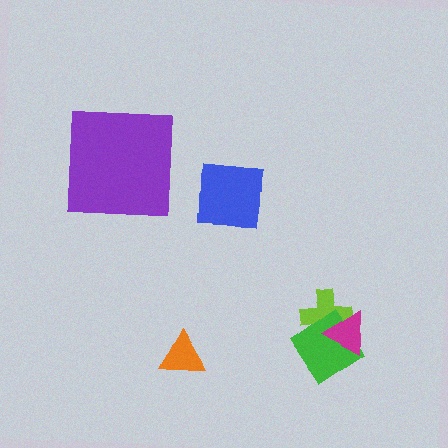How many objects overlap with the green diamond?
2 objects overlap with the green diamond.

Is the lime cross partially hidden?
Yes, it is partially covered by another shape.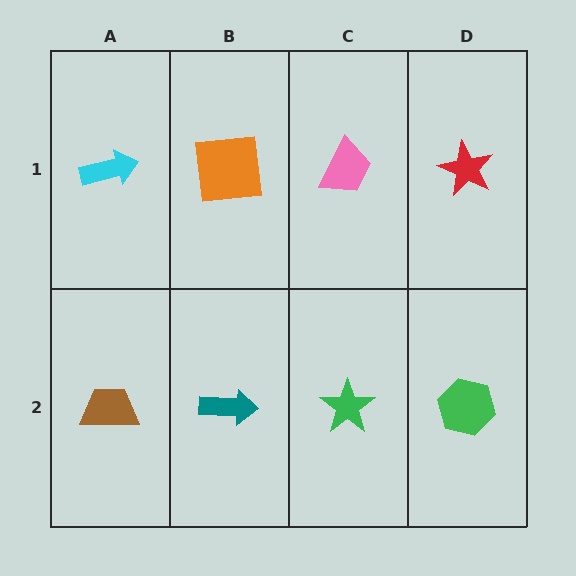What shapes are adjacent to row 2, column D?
A red star (row 1, column D), a green star (row 2, column C).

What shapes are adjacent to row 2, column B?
An orange square (row 1, column B), a brown trapezoid (row 2, column A), a green star (row 2, column C).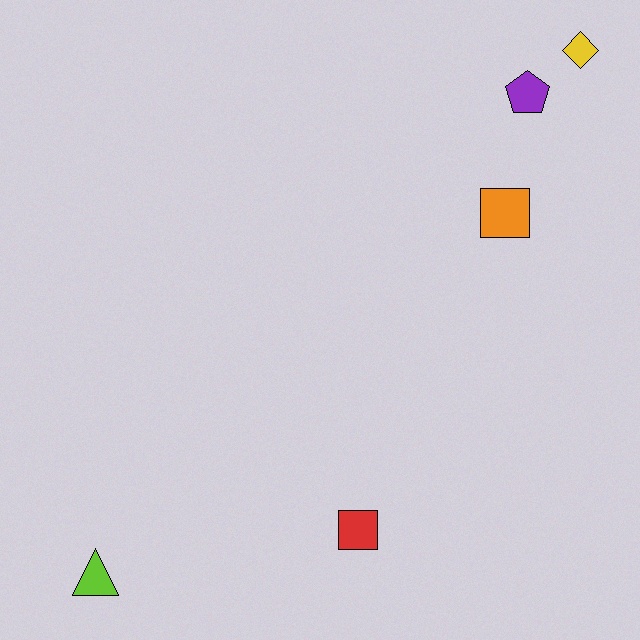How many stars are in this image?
There are no stars.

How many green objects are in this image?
There are no green objects.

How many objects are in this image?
There are 5 objects.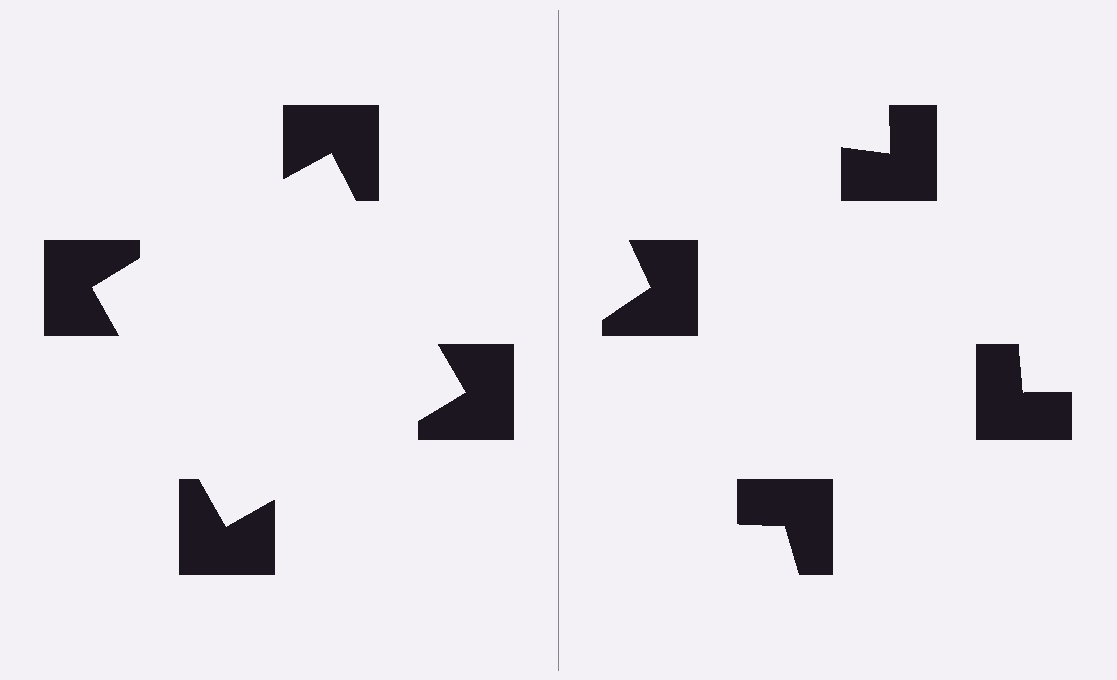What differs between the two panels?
The notched squares are positioned identically on both sides; only the wedge orientations differ. On the left they align to a square; on the right they are misaligned.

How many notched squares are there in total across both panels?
8 — 4 on each side.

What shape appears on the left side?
An illusory square.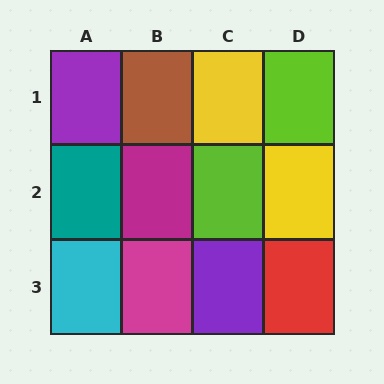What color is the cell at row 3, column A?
Cyan.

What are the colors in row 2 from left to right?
Teal, magenta, lime, yellow.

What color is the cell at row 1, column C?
Yellow.